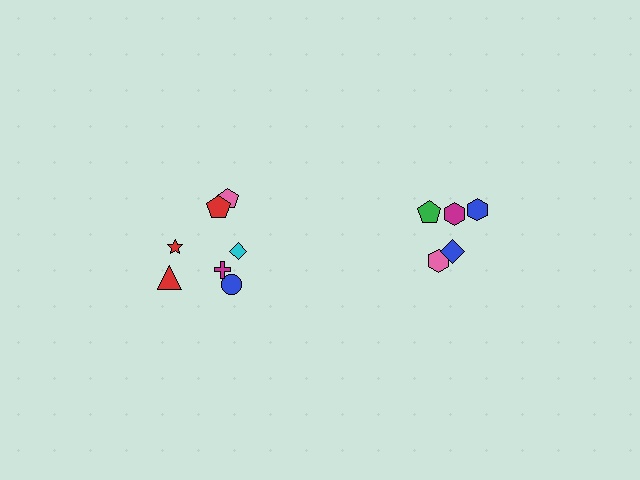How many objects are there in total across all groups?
There are 12 objects.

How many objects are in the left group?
There are 7 objects.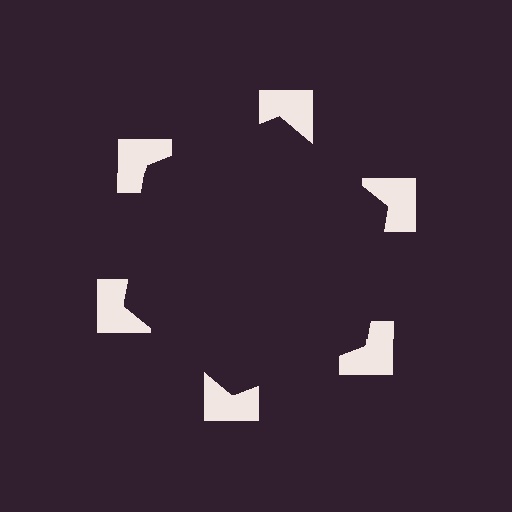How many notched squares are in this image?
There are 6 — one at each vertex of the illusory hexagon.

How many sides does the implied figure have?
6 sides.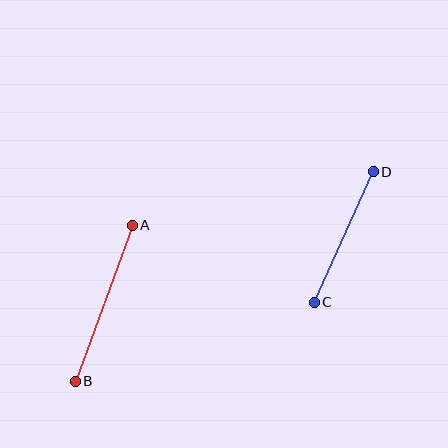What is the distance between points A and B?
The distance is approximately 166 pixels.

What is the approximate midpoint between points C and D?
The midpoint is at approximately (344, 237) pixels.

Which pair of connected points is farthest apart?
Points A and B are farthest apart.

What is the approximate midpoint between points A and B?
The midpoint is at approximately (104, 303) pixels.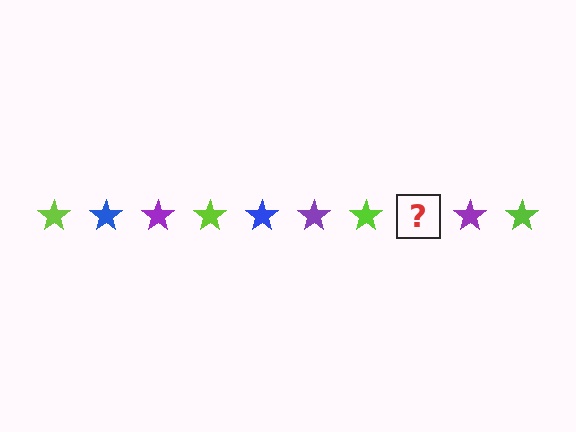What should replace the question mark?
The question mark should be replaced with a blue star.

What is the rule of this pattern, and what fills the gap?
The rule is that the pattern cycles through lime, blue, purple stars. The gap should be filled with a blue star.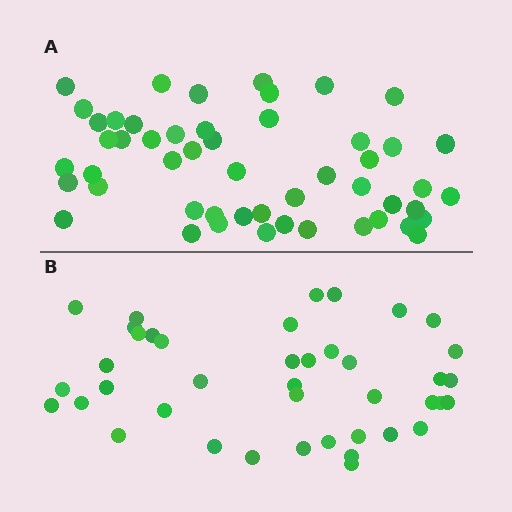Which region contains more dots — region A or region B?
Region A (the top region) has more dots.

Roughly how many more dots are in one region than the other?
Region A has roughly 10 or so more dots than region B.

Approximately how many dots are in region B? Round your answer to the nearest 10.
About 40 dots. (The exact count is 41, which rounds to 40.)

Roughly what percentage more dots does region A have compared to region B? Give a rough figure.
About 25% more.